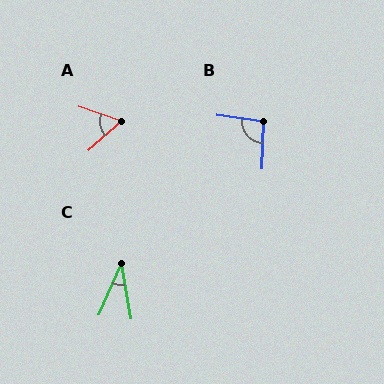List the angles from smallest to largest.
C (33°), A (61°), B (96°).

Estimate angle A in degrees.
Approximately 61 degrees.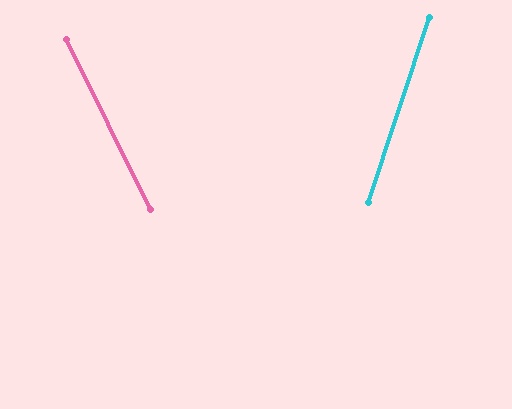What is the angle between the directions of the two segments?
Approximately 44 degrees.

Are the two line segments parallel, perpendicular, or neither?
Neither parallel nor perpendicular — they differ by about 44°.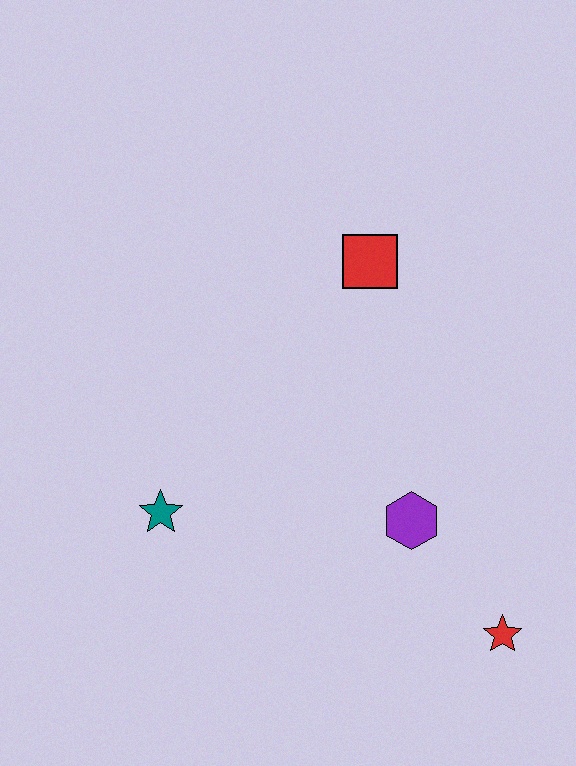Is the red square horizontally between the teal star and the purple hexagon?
Yes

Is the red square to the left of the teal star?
No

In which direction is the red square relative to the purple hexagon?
The red square is above the purple hexagon.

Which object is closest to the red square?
The purple hexagon is closest to the red square.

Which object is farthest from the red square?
The red star is farthest from the red square.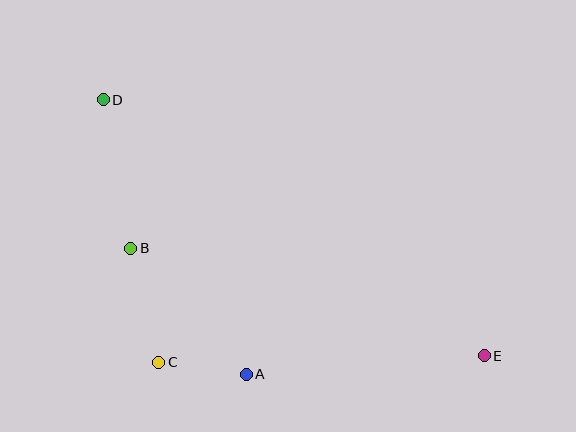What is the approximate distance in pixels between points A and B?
The distance between A and B is approximately 171 pixels.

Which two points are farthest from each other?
Points D and E are farthest from each other.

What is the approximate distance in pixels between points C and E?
The distance between C and E is approximately 326 pixels.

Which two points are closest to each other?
Points A and C are closest to each other.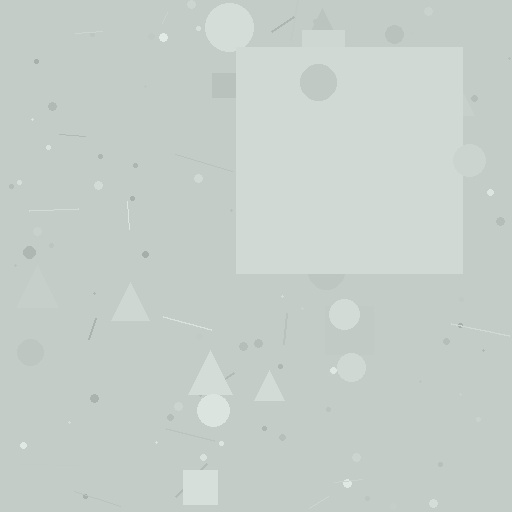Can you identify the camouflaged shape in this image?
The camouflaged shape is a square.